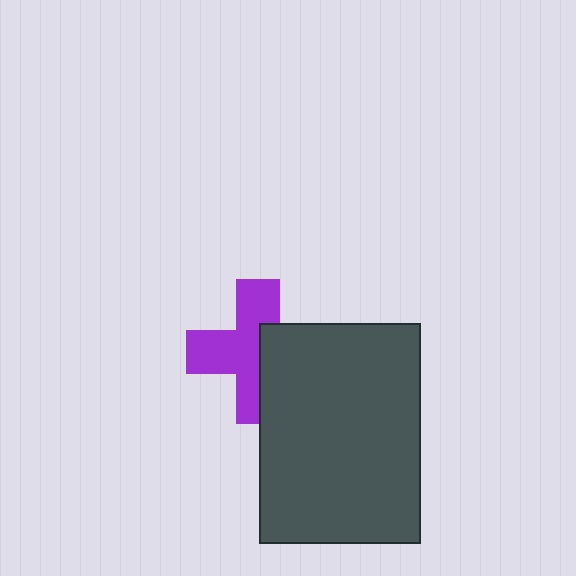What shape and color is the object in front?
The object in front is a dark gray rectangle.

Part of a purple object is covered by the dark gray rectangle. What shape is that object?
It is a cross.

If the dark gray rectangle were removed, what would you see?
You would see the complete purple cross.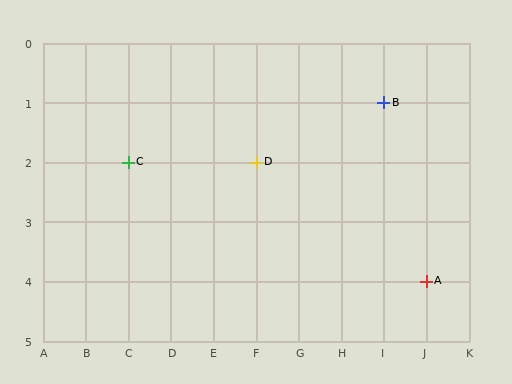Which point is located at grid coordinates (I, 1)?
Point B is at (I, 1).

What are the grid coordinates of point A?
Point A is at grid coordinates (J, 4).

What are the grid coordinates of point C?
Point C is at grid coordinates (C, 2).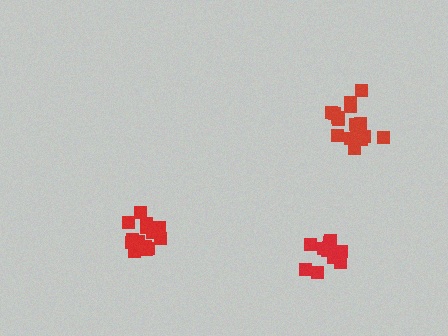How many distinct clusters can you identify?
There are 3 distinct clusters.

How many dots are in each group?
Group 1: 12 dots, Group 2: 17 dots, Group 3: 14 dots (43 total).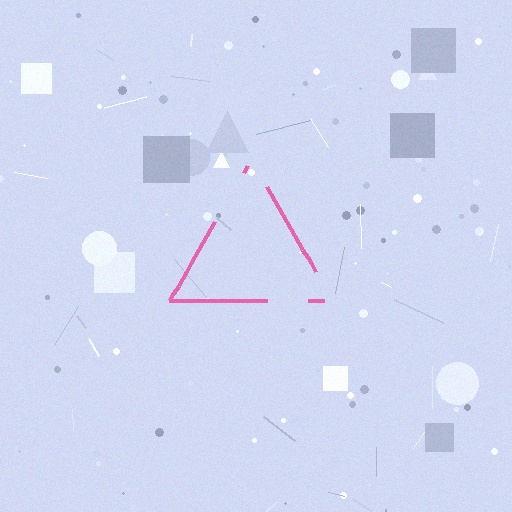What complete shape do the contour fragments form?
The contour fragments form a triangle.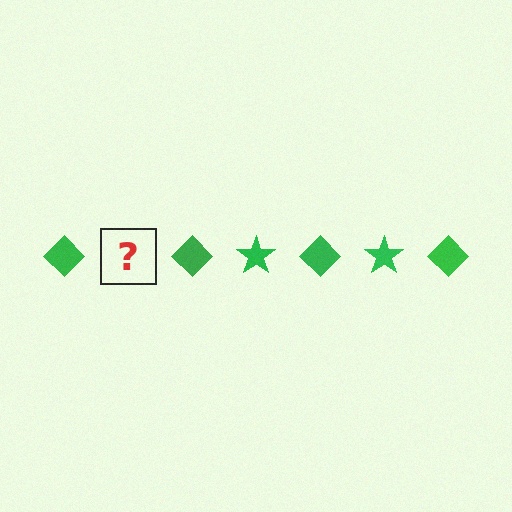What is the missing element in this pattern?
The missing element is a green star.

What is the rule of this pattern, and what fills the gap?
The rule is that the pattern cycles through diamond, star shapes in green. The gap should be filled with a green star.